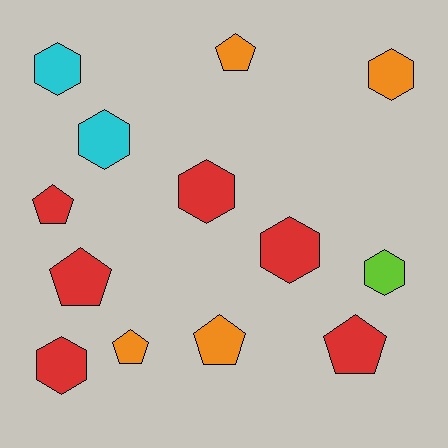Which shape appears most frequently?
Hexagon, with 7 objects.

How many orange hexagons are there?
There is 1 orange hexagon.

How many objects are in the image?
There are 13 objects.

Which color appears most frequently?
Red, with 6 objects.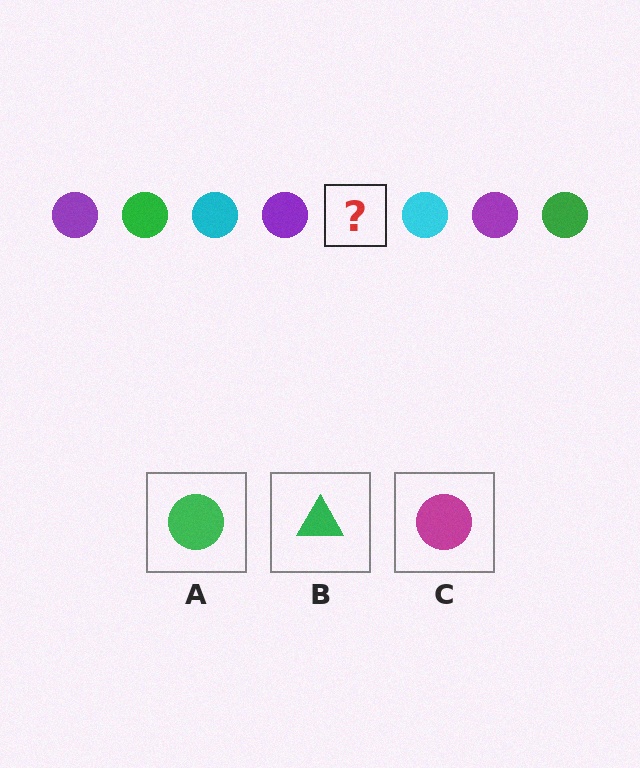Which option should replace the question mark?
Option A.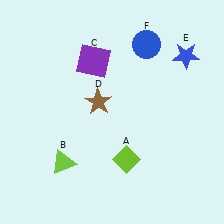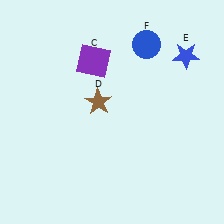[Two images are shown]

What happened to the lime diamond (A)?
The lime diamond (A) was removed in Image 2. It was in the bottom-right area of Image 1.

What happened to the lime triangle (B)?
The lime triangle (B) was removed in Image 2. It was in the bottom-left area of Image 1.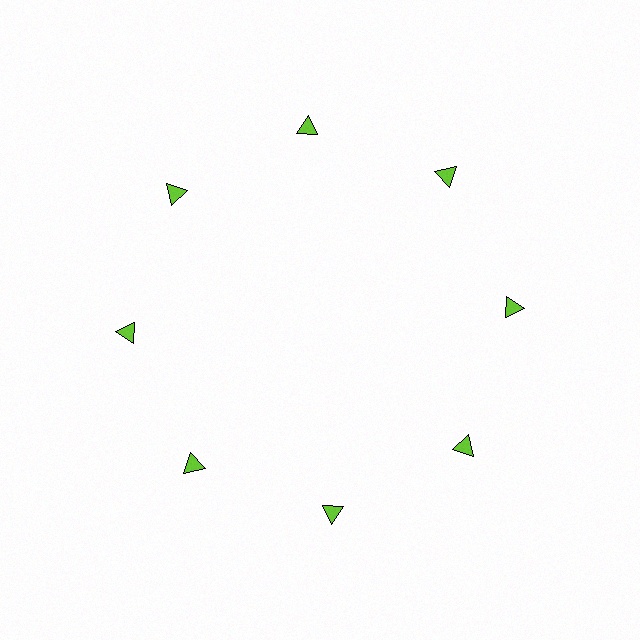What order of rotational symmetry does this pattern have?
This pattern has 8-fold rotational symmetry.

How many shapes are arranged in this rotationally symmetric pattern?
There are 8 shapes, arranged in 8 groups of 1.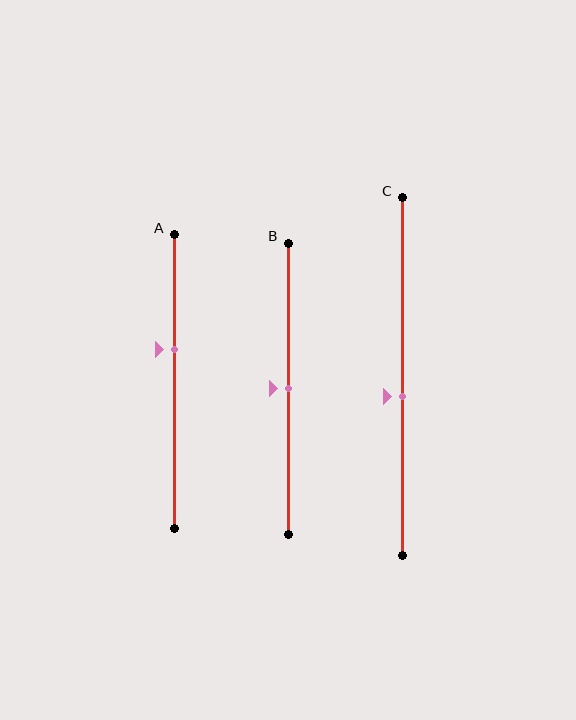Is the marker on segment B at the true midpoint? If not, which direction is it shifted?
Yes, the marker on segment B is at the true midpoint.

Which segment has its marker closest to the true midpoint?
Segment B has its marker closest to the true midpoint.